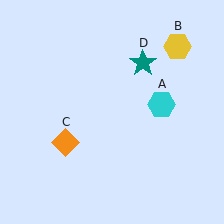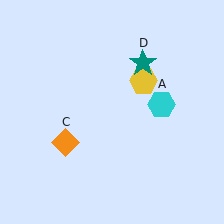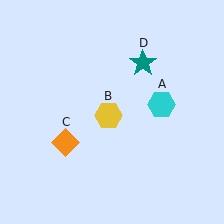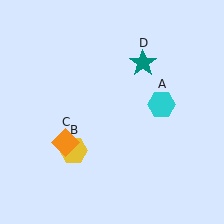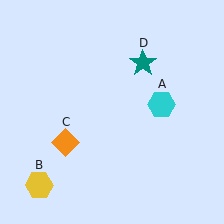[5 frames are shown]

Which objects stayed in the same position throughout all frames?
Cyan hexagon (object A) and orange diamond (object C) and teal star (object D) remained stationary.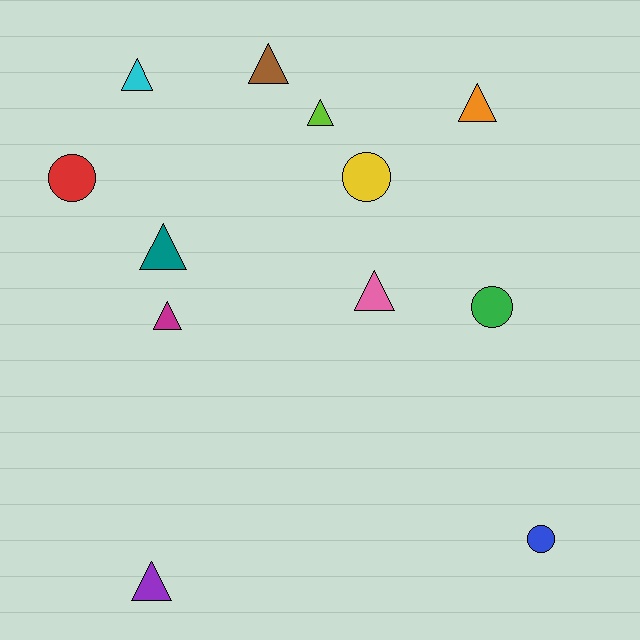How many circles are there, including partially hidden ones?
There are 4 circles.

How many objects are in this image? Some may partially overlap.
There are 12 objects.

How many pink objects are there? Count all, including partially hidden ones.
There is 1 pink object.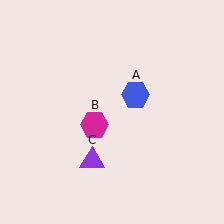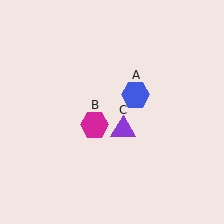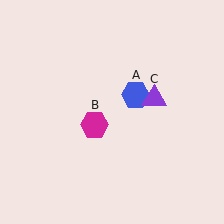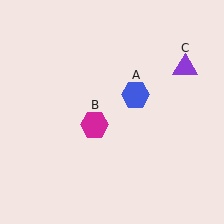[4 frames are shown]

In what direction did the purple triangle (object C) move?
The purple triangle (object C) moved up and to the right.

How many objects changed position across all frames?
1 object changed position: purple triangle (object C).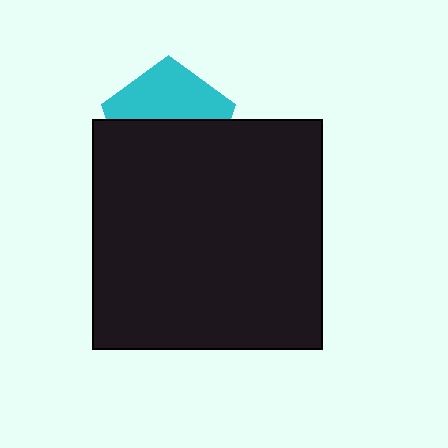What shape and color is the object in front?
The object in front is a black square.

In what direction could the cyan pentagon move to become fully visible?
The cyan pentagon could move up. That would shift it out from behind the black square entirely.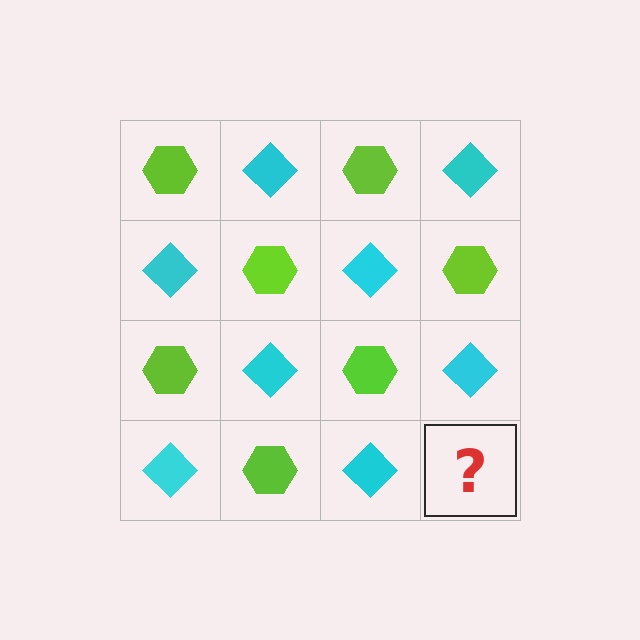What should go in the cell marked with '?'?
The missing cell should contain a lime hexagon.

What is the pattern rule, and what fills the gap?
The rule is that it alternates lime hexagon and cyan diamond in a checkerboard pattern. The gap should be filled with a lime hexagon.